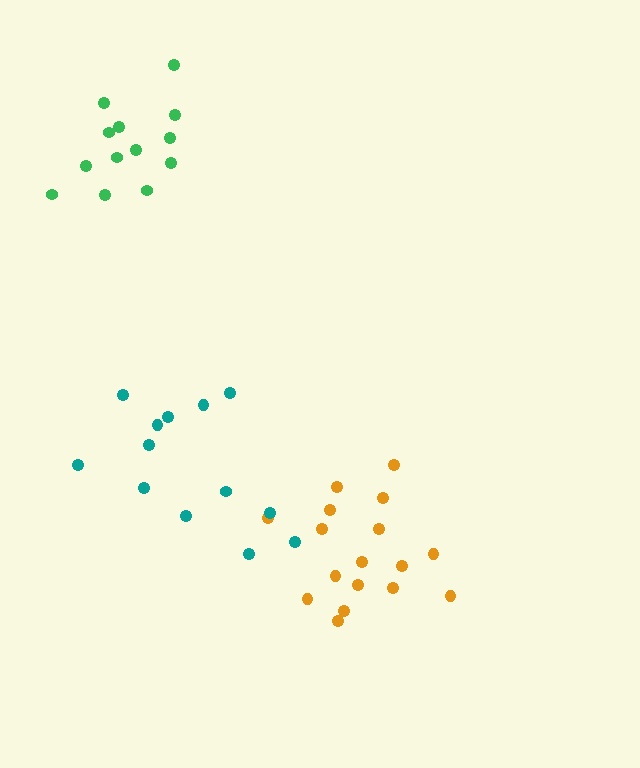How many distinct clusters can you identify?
There are 3 distinct clusters.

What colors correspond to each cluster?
The clusters are colored: orange, teal, green.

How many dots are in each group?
Group 1: 17 dots, Group 2: 13 dots, Group 3: 13 dots (43 total).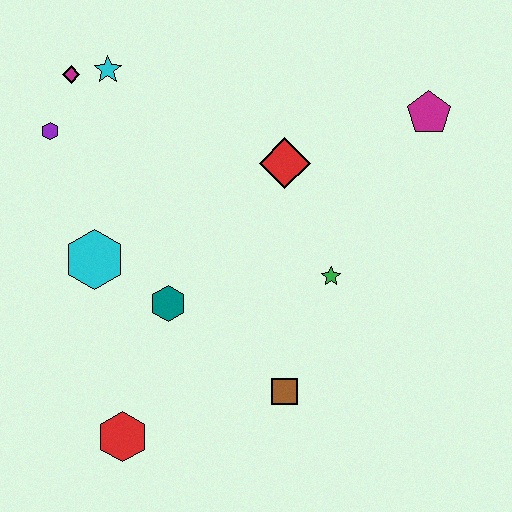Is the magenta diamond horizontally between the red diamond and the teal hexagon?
No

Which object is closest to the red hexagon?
The teal hexagon is closest to the red hexagon.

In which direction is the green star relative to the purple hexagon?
The green star is to the right of the purple hexagon.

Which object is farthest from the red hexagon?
The magenta pentagon is farthest from the red hexagon.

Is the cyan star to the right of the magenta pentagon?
No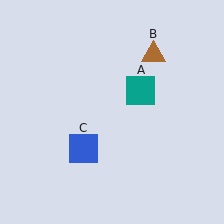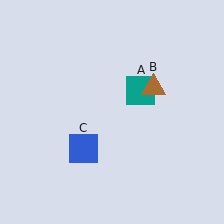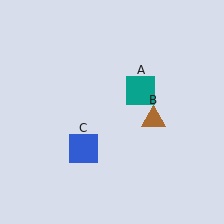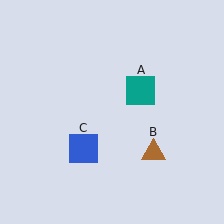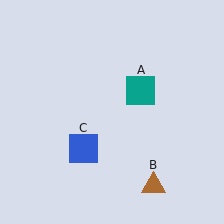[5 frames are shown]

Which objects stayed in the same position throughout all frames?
Teal square (object A) and blue square (object C) remained stationary.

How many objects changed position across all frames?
1 object changed position: brown triangle (object B).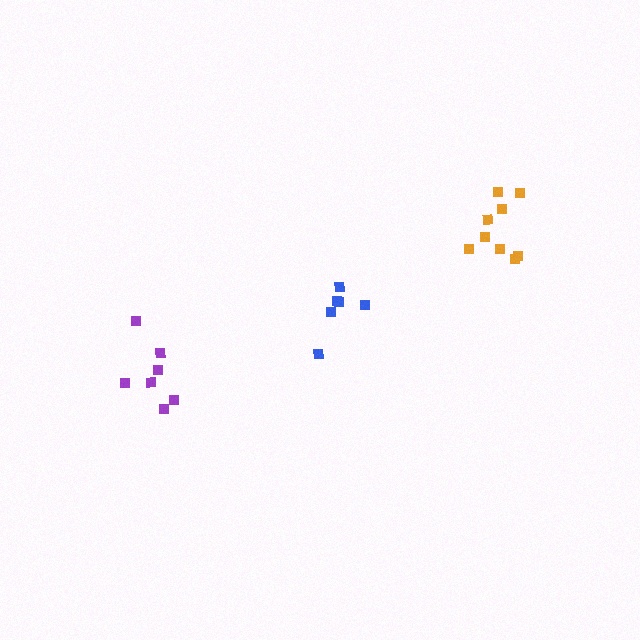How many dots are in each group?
Group 1: 7 dots, Group 2: 9 dots, Group 3: 6 dots (22 total).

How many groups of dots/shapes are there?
There are 3 groups.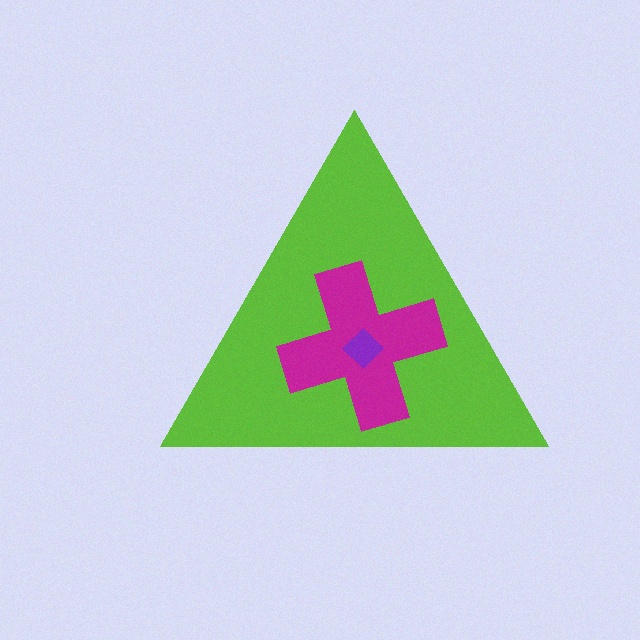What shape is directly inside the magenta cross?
The purple diamond.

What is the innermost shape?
The purple diamond.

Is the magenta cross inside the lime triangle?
Yes.